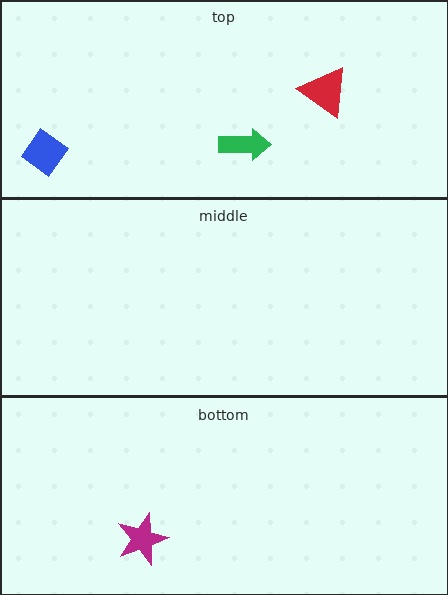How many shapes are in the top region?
3.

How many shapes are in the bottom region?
1.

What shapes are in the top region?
The blue diamond, the red triangle, the green arrow.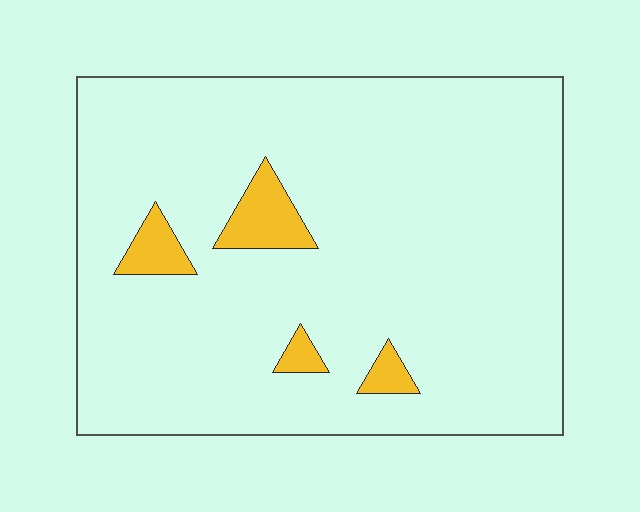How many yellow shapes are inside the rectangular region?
4.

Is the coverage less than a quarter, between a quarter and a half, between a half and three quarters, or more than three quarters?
Less than a quarter.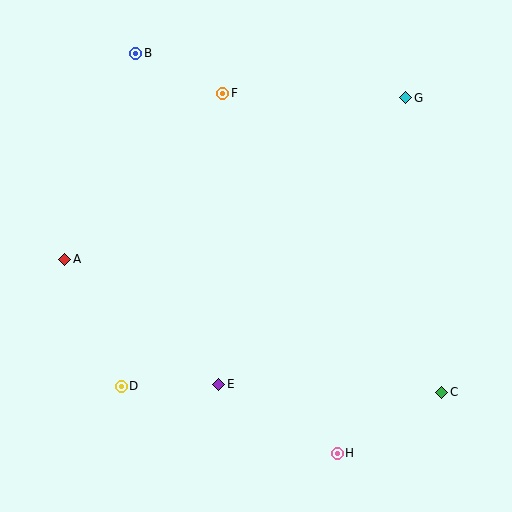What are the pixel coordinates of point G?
Point G is at (406, 98).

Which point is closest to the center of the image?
Point E at (219, 384) is closest to the center.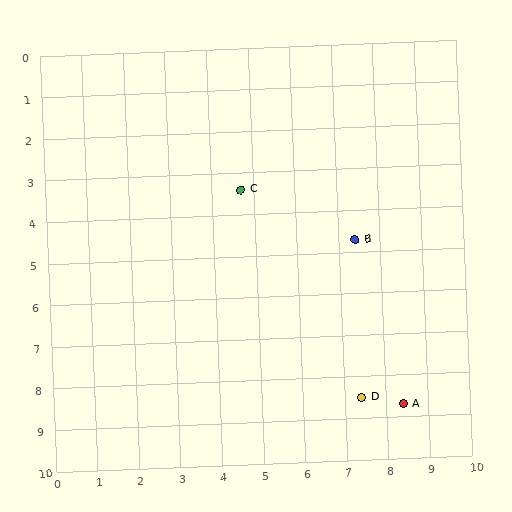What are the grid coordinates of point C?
Point C is at approximately (4.7, 3.4).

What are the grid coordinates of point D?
Point D is at approximately (7.4, 8.5).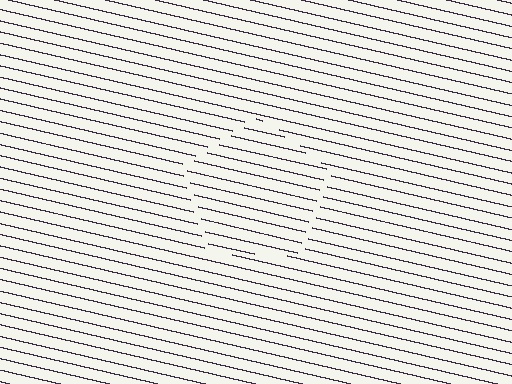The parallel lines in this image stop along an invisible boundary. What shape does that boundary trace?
An illusory pentagon. The interior of the shape contains the same grating, shifted by half a period — the contour is defined by the phase discontinuity where line-ends from the inner and outer gratings abut.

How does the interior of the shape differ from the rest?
The interior of the shape contains the same grating, shifted by half a period — the contour is defined by the phase discontinuity where line-ends from the inner and outer gratings abut.